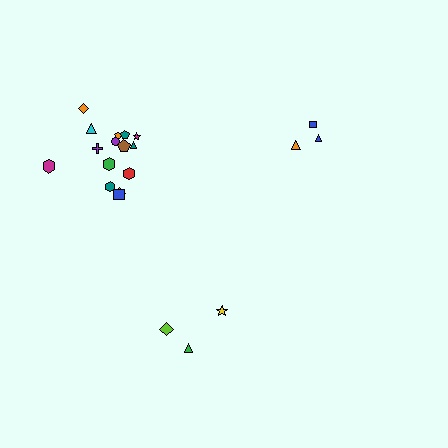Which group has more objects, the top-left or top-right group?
The top-left group.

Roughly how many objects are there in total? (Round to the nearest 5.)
Roughly 20 objects in total.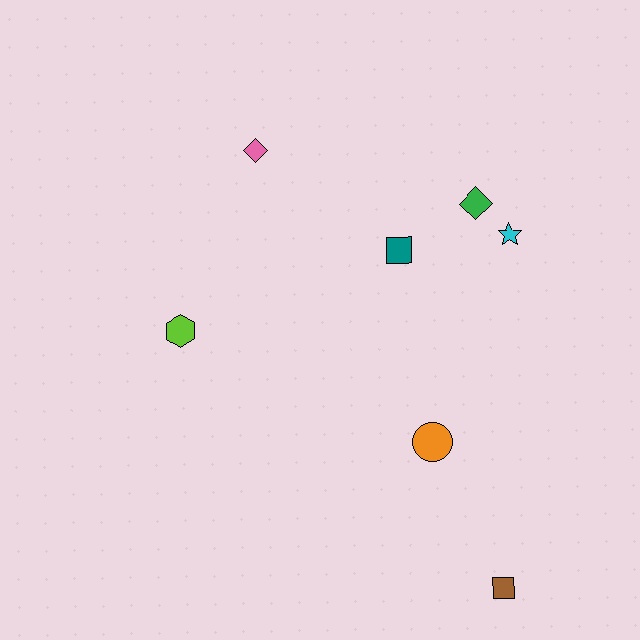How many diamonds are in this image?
There are 2 diamonds.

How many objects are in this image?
There are 7 objects.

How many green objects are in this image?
There is 1 green object.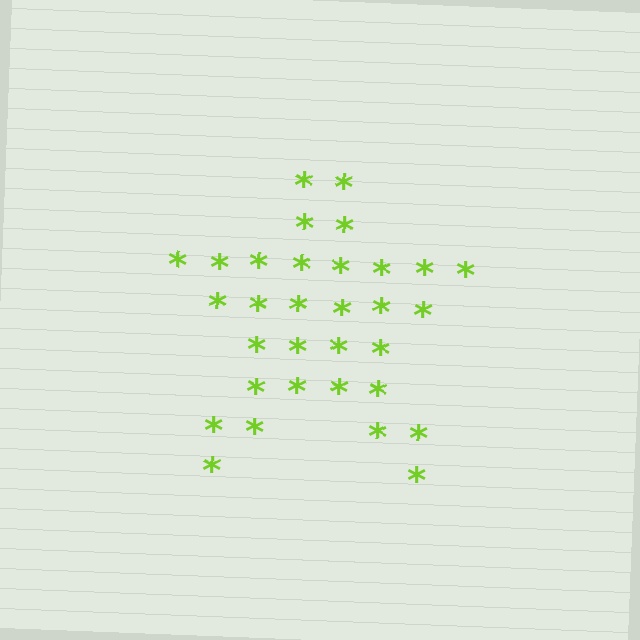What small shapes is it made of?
It is made of small asterisks.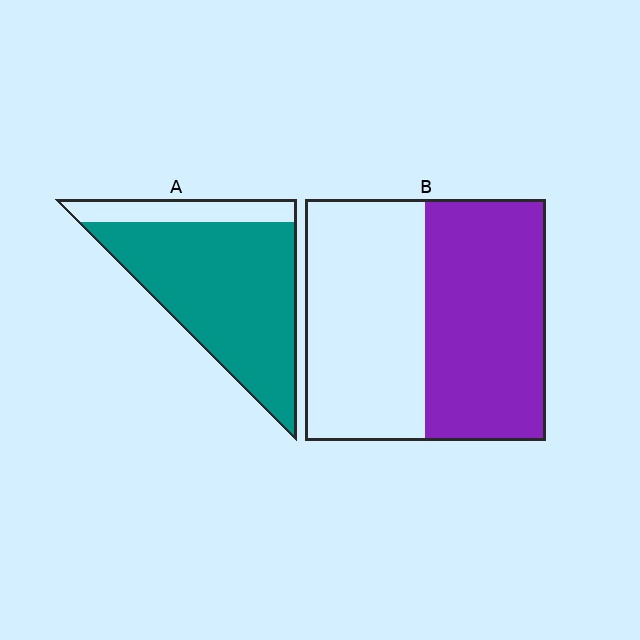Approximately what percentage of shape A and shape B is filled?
A is approximately 80% and B is approximately 50%.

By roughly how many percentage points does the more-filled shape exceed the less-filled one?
By roughly 30 percentage points (A over B).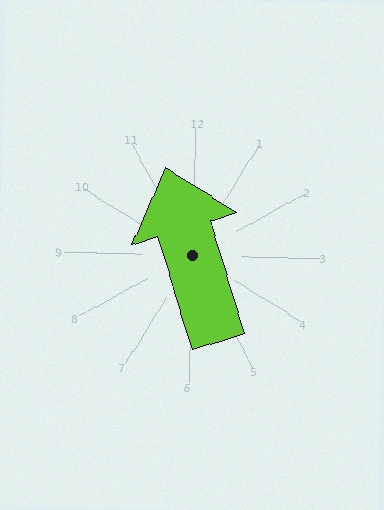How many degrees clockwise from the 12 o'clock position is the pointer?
Approximately 342 degrees.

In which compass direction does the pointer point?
North.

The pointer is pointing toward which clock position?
Roughly 11 o'clock.